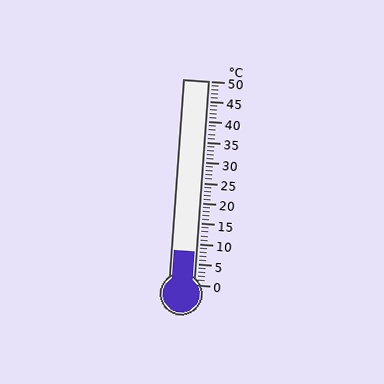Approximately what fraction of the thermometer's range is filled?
The thermometer is filled to approximately 15% of its range.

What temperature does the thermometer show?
The thermometer shows approximately 8°C.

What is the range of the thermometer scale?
The thermometer scale ranges from 0°C to 50°C.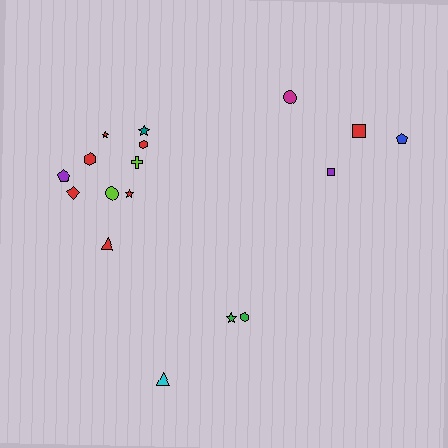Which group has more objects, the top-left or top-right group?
The top-left group.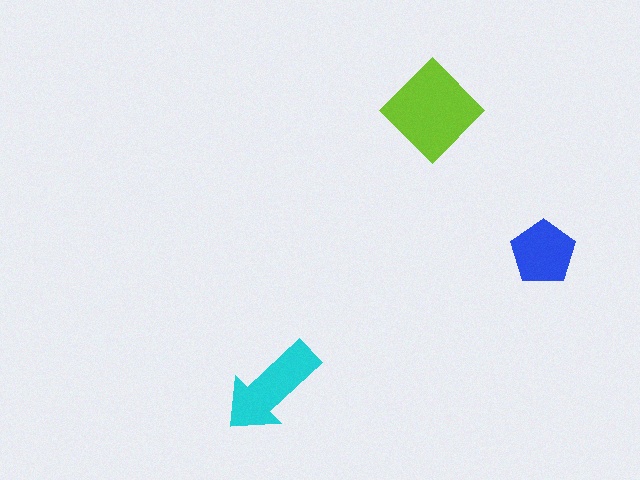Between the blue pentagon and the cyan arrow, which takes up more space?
The cyan arrow.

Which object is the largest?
The lime diamond.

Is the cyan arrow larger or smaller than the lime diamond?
Smaller.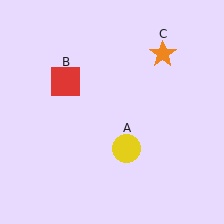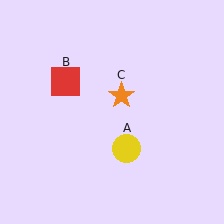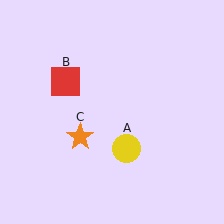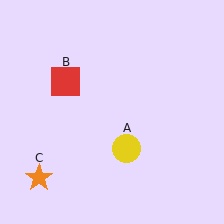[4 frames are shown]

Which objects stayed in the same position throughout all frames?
Yellow circle (object A) and red square (object B) remained stationary.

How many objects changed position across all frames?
1 object changed position: orange star (object C).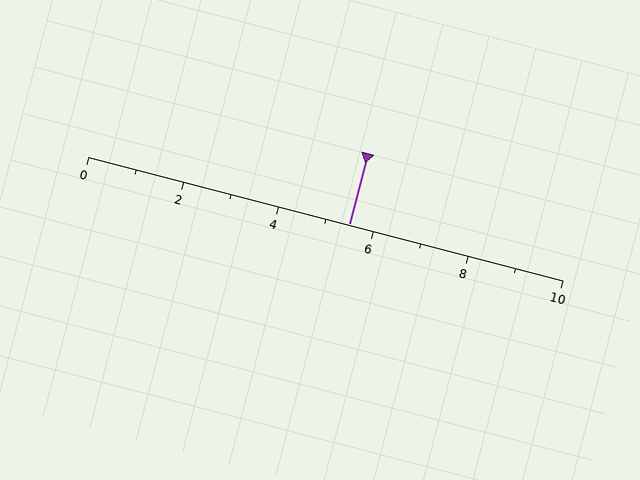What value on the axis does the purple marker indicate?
The marker indicates approximately 5.5.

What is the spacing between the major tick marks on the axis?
The major ticks are spaced 2 apart.